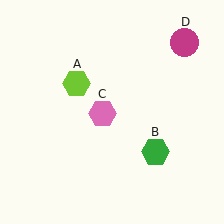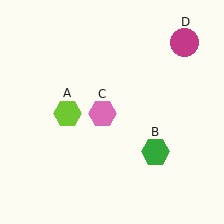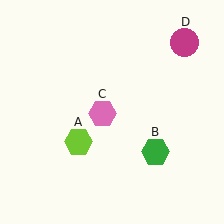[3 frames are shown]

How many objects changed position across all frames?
1 object changed position: lime hexagon (object A).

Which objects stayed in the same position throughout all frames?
Green hexagon (object B) and pink hexagon (object C) and magenta circle (object D) remained stationary.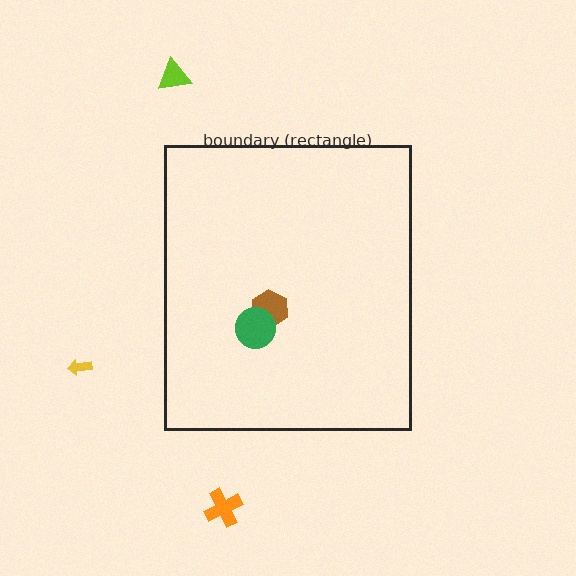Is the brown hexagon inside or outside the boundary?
Inside.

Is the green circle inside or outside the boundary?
Inside.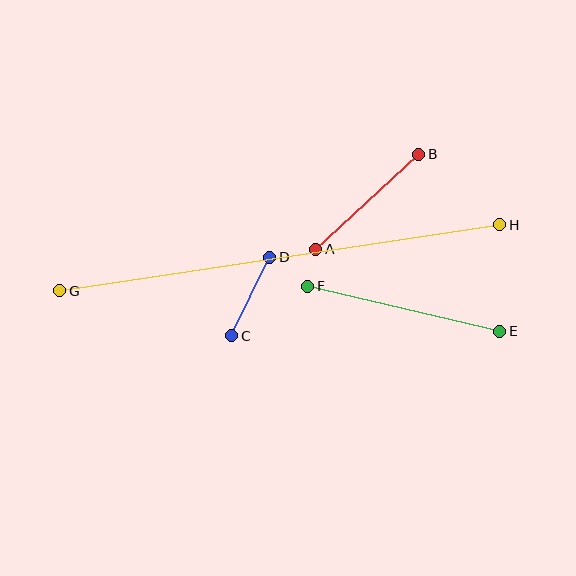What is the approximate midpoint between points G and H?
The midpoint is at approximately (280, 258) pixels.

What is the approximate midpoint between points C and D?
The midpoint is at approximately (251, 297) pixels.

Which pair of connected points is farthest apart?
Points G and H are farthest apart.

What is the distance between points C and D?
The distance is approximately 87 pixels.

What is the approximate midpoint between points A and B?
The midpoint is at approximately (367, 202) pixels.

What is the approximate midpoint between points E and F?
The midpoint is at approximately (404, 309) pixels.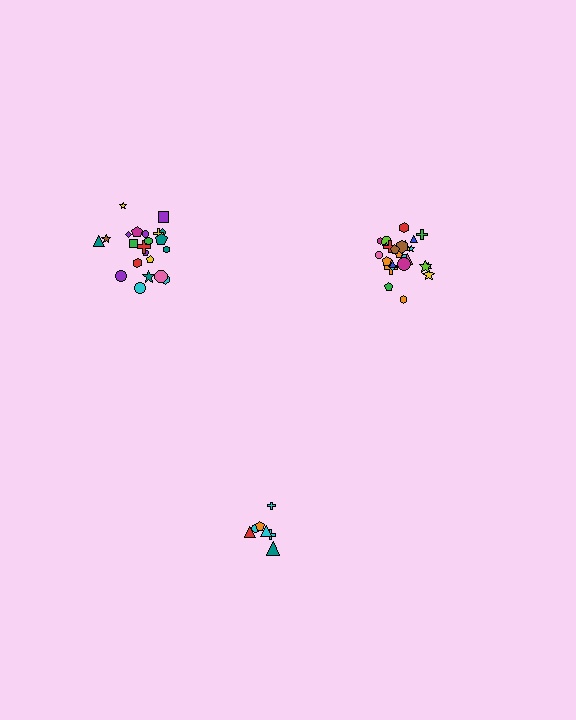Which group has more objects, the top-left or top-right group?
The top-right group.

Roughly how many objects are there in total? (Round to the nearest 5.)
Roughly 55 objects in total.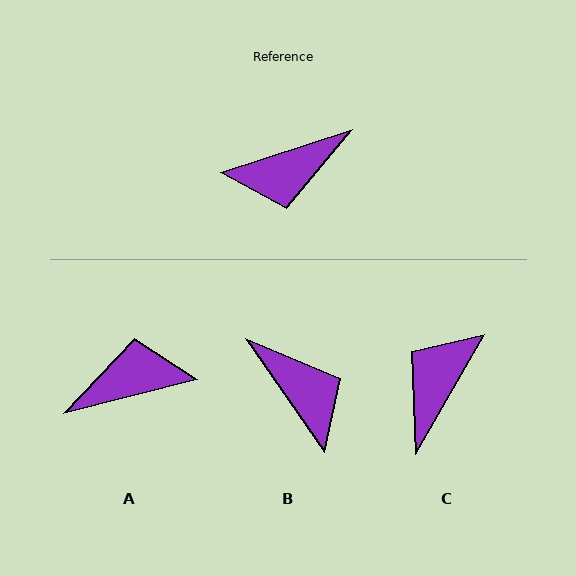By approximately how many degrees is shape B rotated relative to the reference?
Approximately 107 degrees counter-clockwise.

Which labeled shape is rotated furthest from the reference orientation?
A, about 177 degrees away.